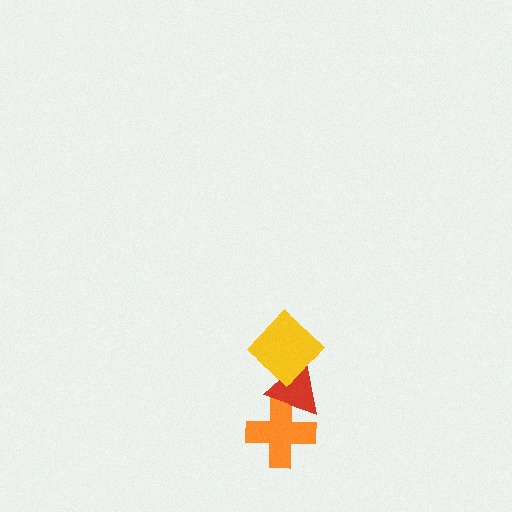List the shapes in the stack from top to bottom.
From top to bottom: the yellow diamond, the red triangle, the orange cross.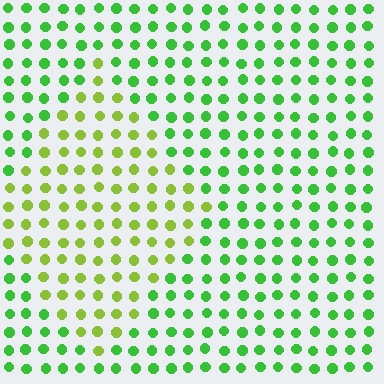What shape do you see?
I see a diamond.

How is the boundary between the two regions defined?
The boundary is defined purely by a slight shift in hue (about 37 degrees). Spacing, size, and orientation are identical on both sides.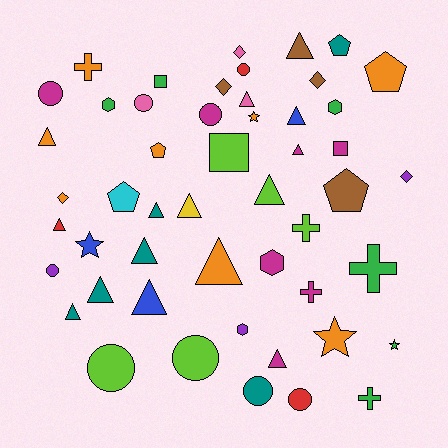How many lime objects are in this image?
There are 5 lime objects.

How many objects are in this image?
There are 50 objects.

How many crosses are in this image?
There are 5 crosses.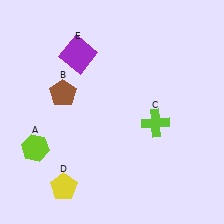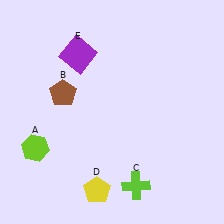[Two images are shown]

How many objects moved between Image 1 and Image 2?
2 objects moved between the two images.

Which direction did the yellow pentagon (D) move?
The yellow pentagon (D) moved right.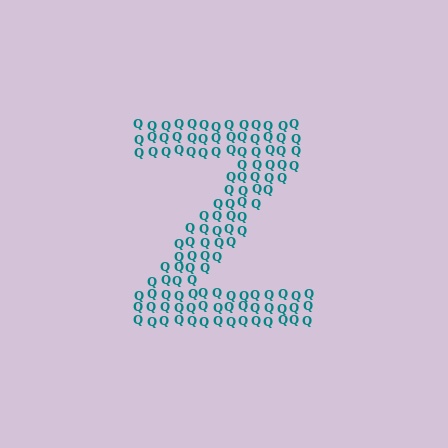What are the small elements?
The small elements are letter Q's.